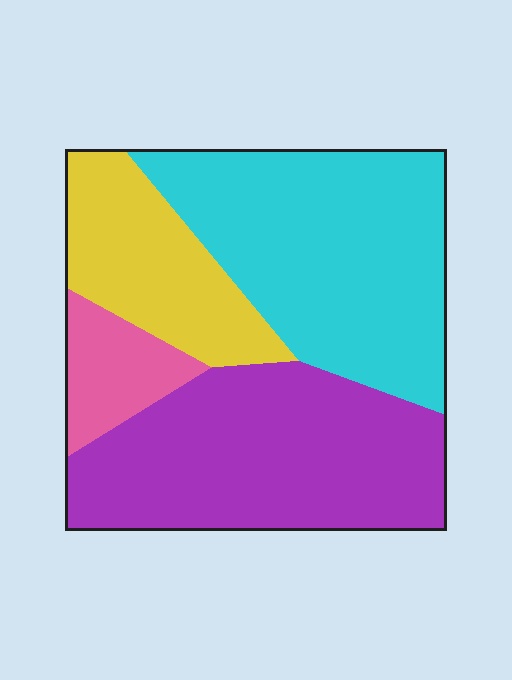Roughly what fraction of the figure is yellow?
Yellow covers about 20% of the figure.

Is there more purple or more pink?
Purple.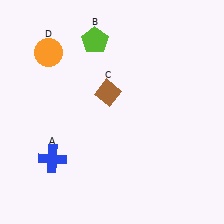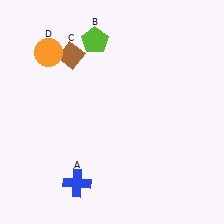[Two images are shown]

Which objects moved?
The objects that moved are: the blue cross (A), the brown diamond (C).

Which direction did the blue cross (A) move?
The blue cross (A) moved right.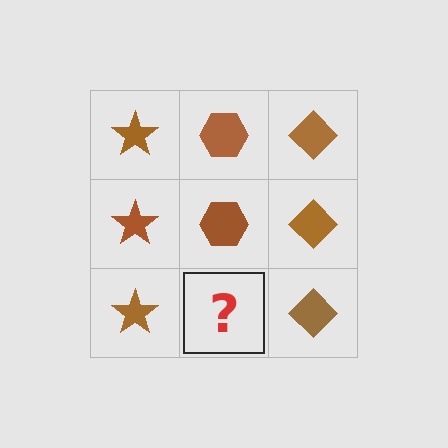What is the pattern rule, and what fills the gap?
The rule is that each column has a consistent shape. The gap should be filled with a brown hexagon.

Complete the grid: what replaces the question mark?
The question mark should be replaced with a brown hexagon.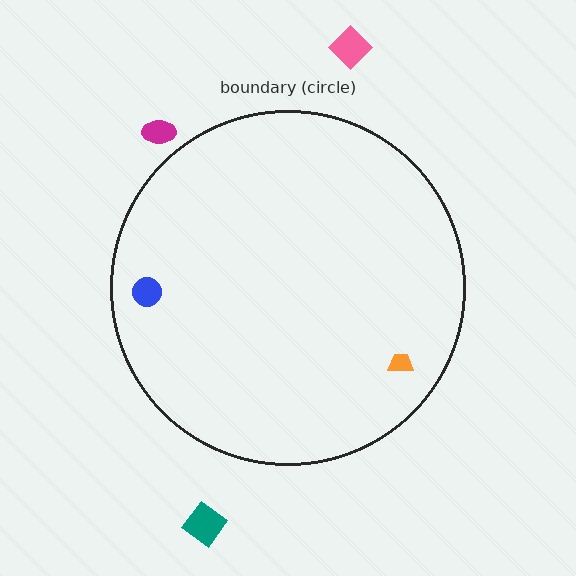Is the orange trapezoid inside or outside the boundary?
Inside.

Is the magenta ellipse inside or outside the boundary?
Outside.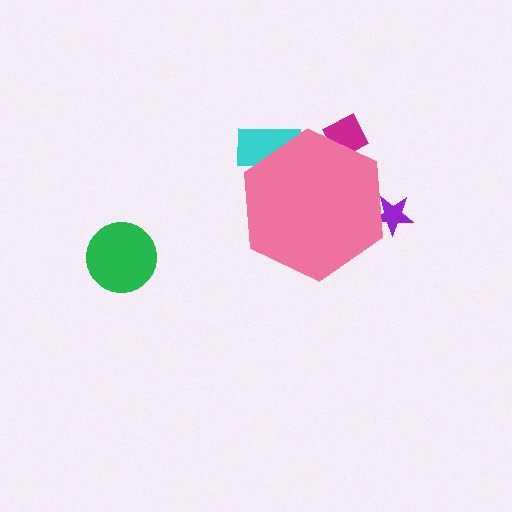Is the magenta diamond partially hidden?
Yes, the magenta diamond is partially hidden behind the pink hexagon.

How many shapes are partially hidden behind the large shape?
3 shapes are partially hidden.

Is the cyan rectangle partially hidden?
Yes, the cyan rectangle is partially hidden behind the pink hexagon.